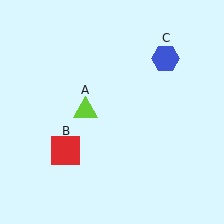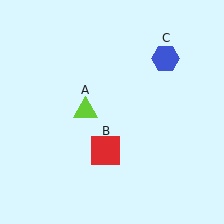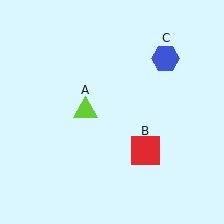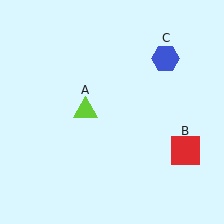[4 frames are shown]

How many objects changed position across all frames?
1 object changed position: red square (object B).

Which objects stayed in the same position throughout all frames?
Lime triangle (object A) and blue hexagon (object C) remained stationary.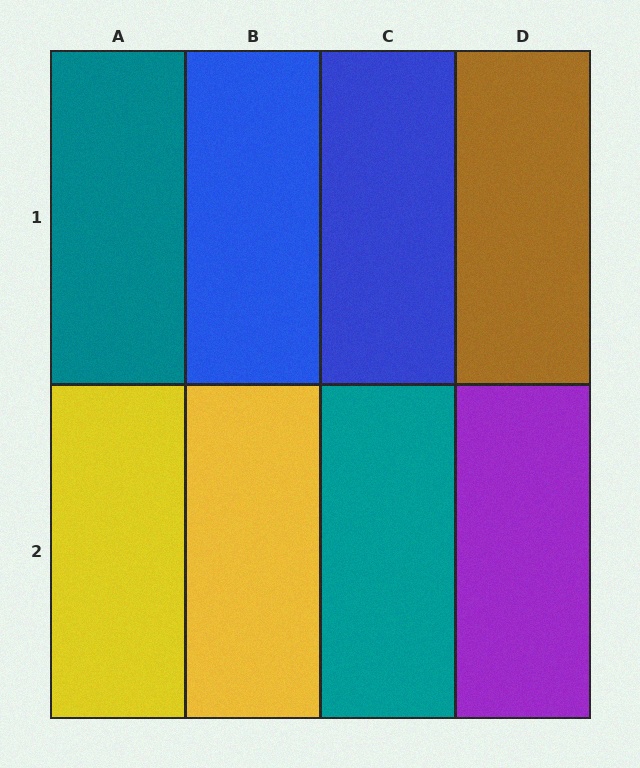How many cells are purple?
1 cell is purple.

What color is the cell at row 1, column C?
Blue.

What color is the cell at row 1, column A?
Teal.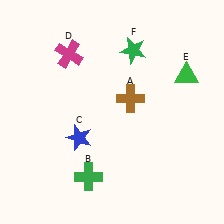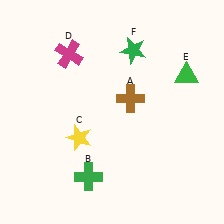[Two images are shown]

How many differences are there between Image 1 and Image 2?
There is 1 difference between the two images.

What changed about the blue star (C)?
In Image 1, C is blue. In Image 2, it changed to yellow.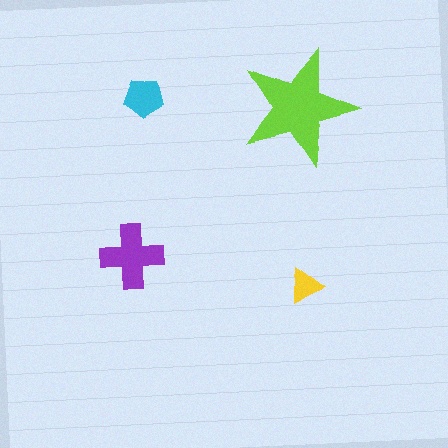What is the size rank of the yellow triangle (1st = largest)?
4th.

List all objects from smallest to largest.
The yellow triangle, the cyan pentagon, the purple cross, the lime star.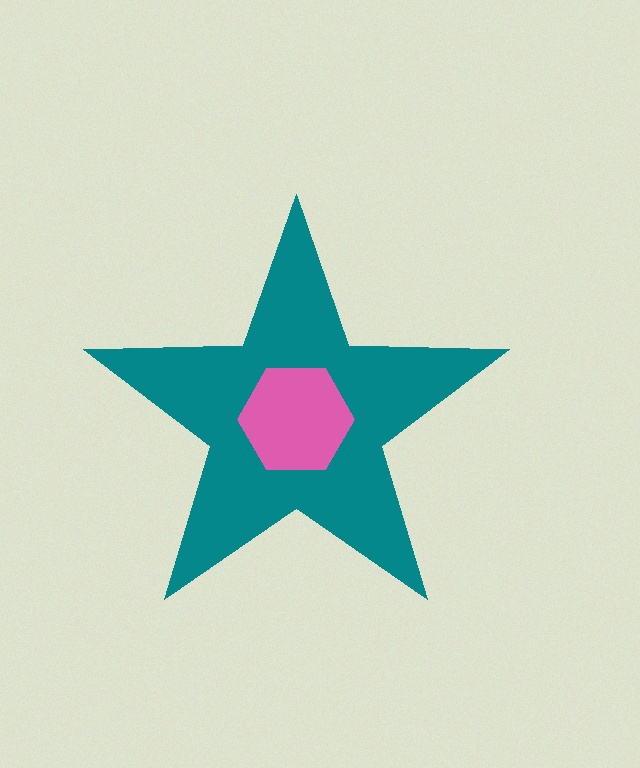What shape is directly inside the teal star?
The pink hexagon.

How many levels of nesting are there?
2.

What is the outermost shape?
The teal star.